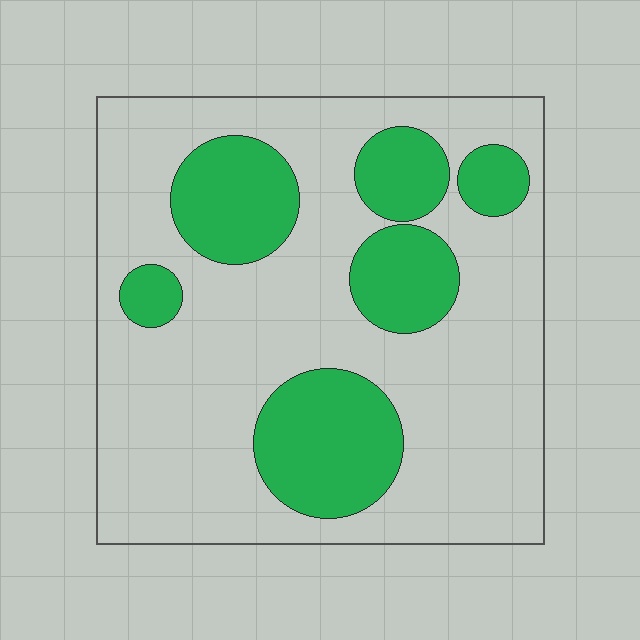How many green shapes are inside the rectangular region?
6.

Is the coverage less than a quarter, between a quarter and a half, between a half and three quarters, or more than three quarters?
Between a quarter and a half.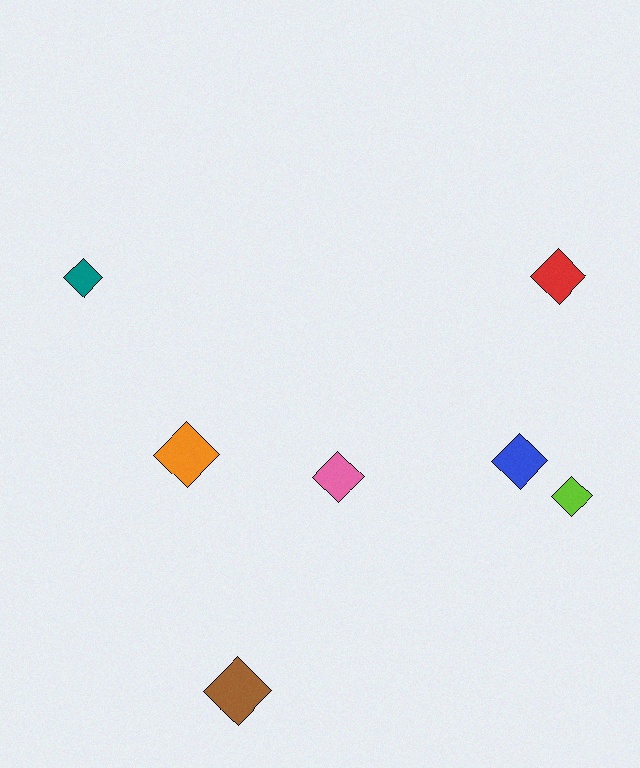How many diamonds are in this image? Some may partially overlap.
There are 7 diamonds.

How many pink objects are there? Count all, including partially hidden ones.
There is 1 pink object.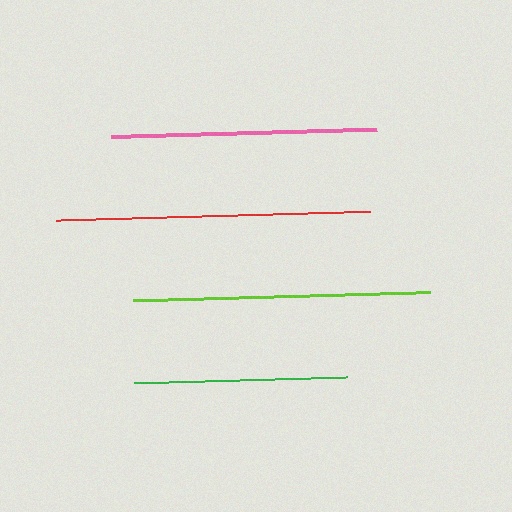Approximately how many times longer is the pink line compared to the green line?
The pink line is approximately 1.2 times the length of the green line.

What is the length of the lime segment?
The lime segment is approximately 297 pixels long.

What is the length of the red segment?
The red segment is approximately 314 pixels long.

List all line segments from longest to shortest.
From longest to shortest: red, lime, pink, green.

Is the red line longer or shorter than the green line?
The red line is longer than the green line.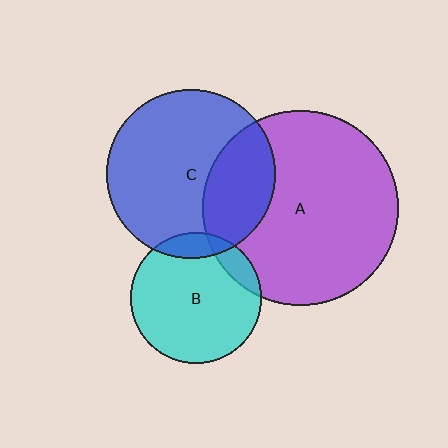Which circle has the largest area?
Circle A (purple).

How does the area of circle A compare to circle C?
Approximately 1.3 times.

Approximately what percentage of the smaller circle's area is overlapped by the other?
Approximately 10%.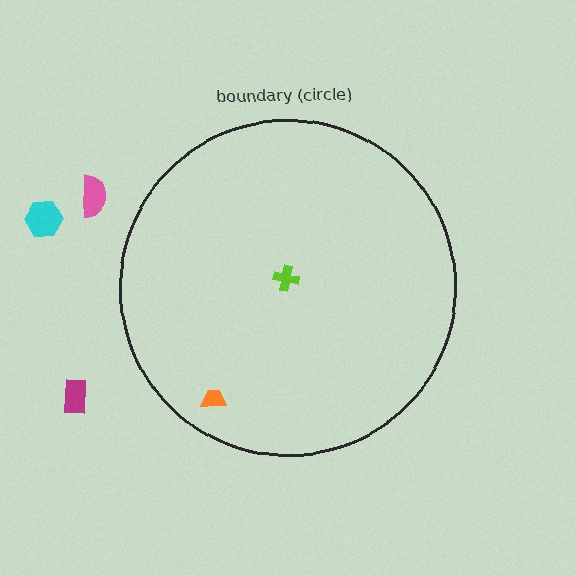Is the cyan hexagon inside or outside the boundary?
Outside.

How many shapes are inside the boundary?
2 inside, 3 outside.